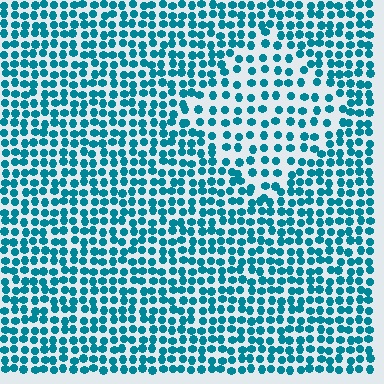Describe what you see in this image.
The image contains small teal elements arranged at two different densities. A diamond-shaped region is visible where the elements are less densely packed than the surrounding area.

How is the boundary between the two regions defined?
The boundary is defined by a change in element density (approximately 1.7x ratio). All elements are the same color, size, and shape.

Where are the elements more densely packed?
The elements are more densely packed outside the diamond boundary.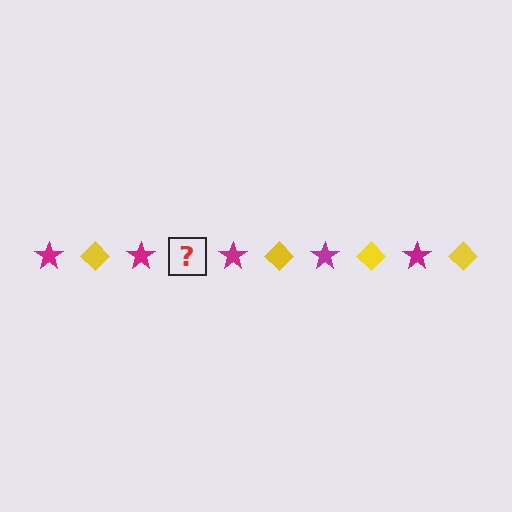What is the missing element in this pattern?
The missing element is a yellow diamond.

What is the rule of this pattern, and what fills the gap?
The rule is that the pattern alternates between magenta star and yellow diamond. The gap should be filled with a yellow diamond.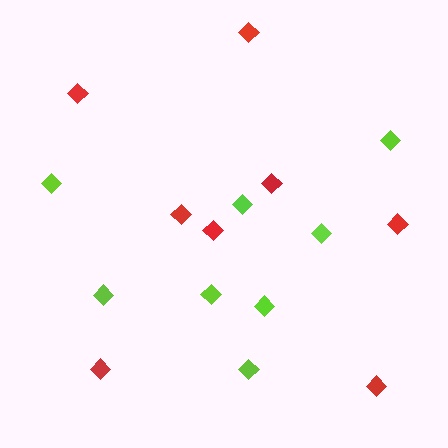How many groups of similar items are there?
There are 2 groups: one group of red diamonds (8) and one group of lime diamonds (8).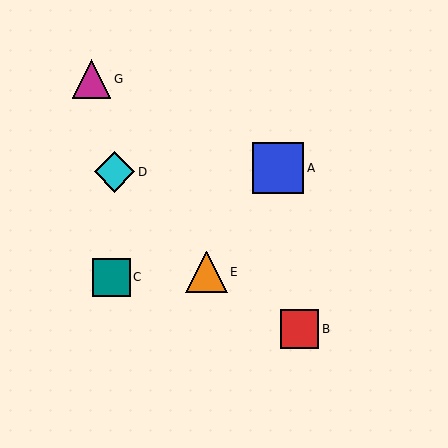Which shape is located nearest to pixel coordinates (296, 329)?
The red square (labeled B) at (300, 329) is nearest to that location.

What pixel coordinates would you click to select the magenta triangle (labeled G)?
Click at (91, 79) to select the magenta triangle G.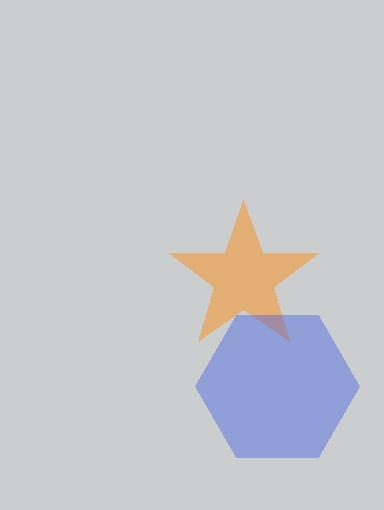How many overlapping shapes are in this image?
There are 2 overlapping shapes in the image.